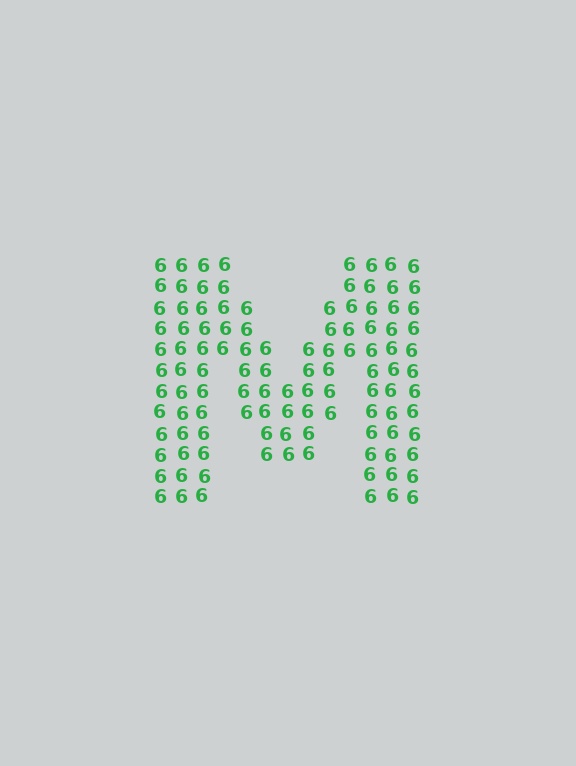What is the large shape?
The large shape is the letter M.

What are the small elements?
The small elements are digit 6's.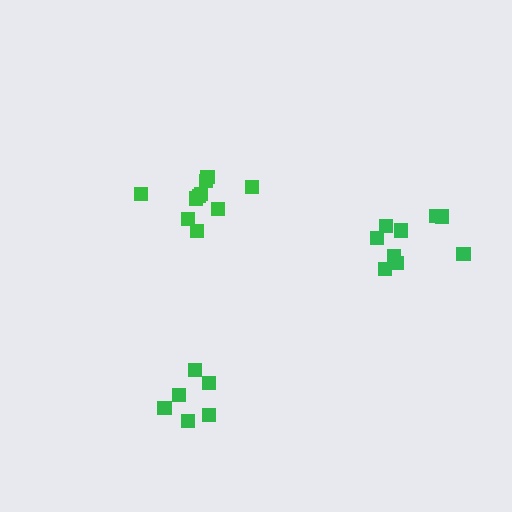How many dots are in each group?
Group 1: 9 dots, Group 2: 6 dots, Group 3: 10 dots (25 total).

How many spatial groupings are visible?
There are 3 spatial groupings.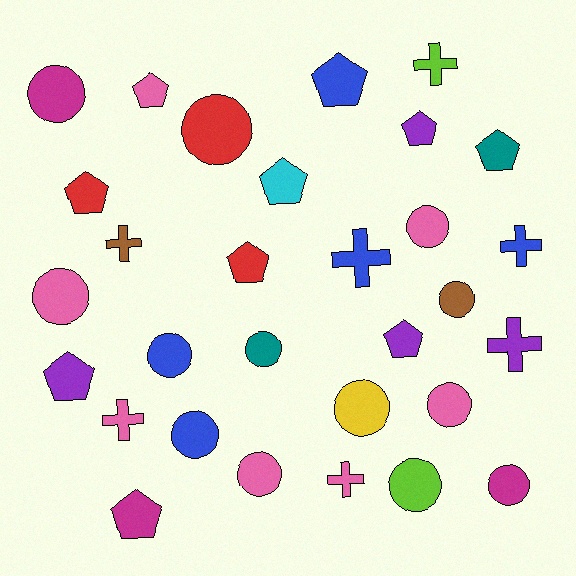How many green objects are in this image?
There are no green objects.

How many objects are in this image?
There are 30 objects.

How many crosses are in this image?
There are 7 crosses.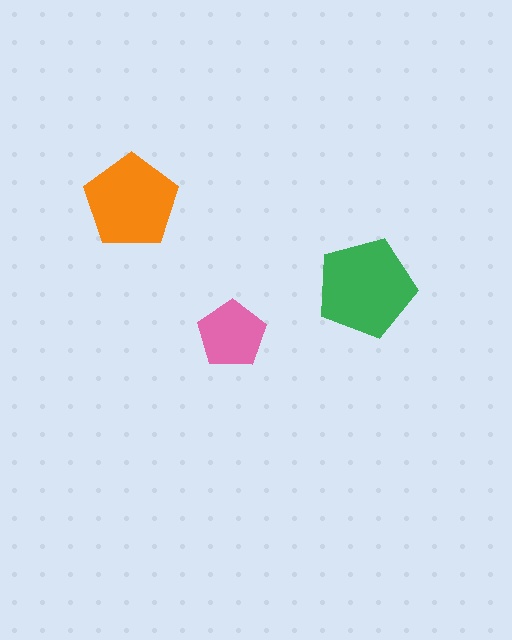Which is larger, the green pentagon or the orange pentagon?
The green one.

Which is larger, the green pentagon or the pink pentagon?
The green one.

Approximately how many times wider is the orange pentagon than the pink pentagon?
About 1.5 times wider.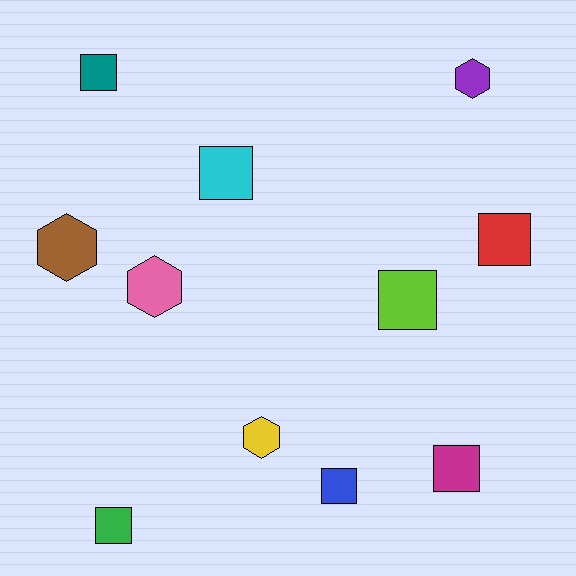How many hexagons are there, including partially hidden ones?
There are 4 hexagons.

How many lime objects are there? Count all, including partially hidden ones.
There is 1 lime object.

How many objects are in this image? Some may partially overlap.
There are 11 objects.